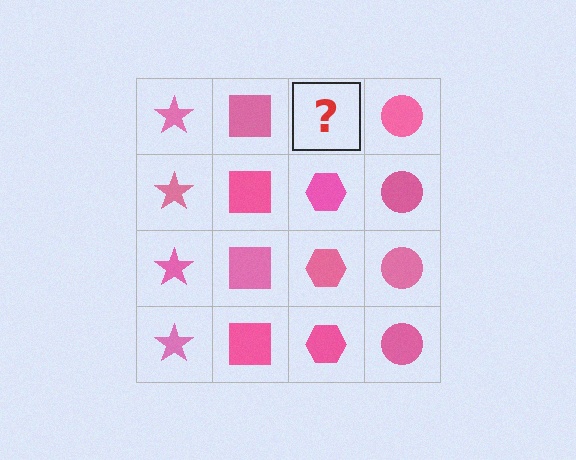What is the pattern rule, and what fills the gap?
The rule is that each column has a consistent shape. The gap should be filled with a pink hexagon.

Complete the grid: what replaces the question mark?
The question mark should be replaced with a pink hexagon.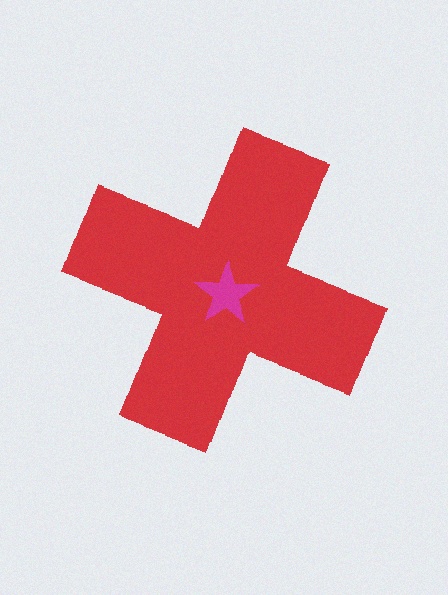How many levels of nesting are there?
2.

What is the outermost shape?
The red cross.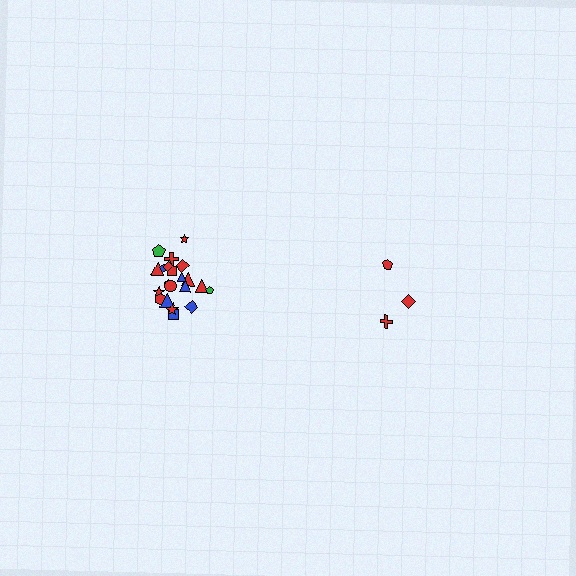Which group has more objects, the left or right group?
The left group.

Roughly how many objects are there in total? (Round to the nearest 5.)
Roughly 25 objects in total.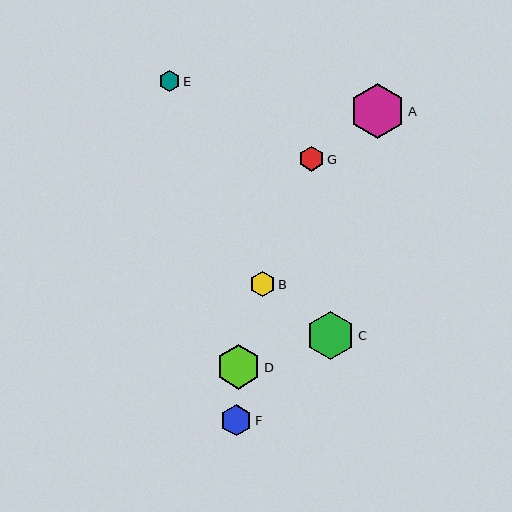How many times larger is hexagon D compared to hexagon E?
Hexagon D is approximately 2.2 times the size of hexagon E.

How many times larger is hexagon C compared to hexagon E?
Hexagon C is approximately 2.4 times the size of hexagon E.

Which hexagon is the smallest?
Hexagon E is the smallest with a size of approximately 20 pixels.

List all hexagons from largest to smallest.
From largest to smallest: A, C, D, F, B, G, E.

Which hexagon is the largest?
Hexagon A is the largest with a size of approximately 55 pixels.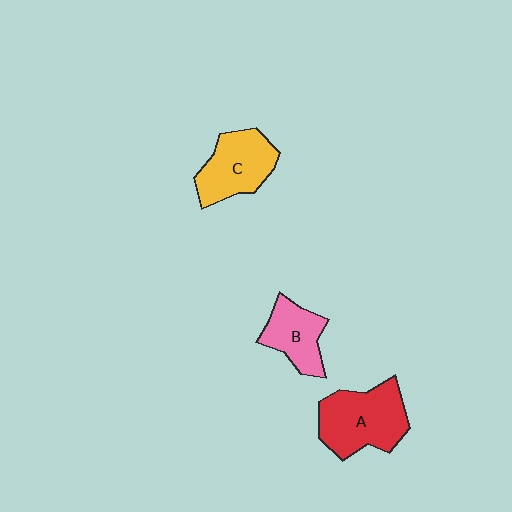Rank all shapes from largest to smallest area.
From largest to smallest: A (red), C (yellow), B (pink).